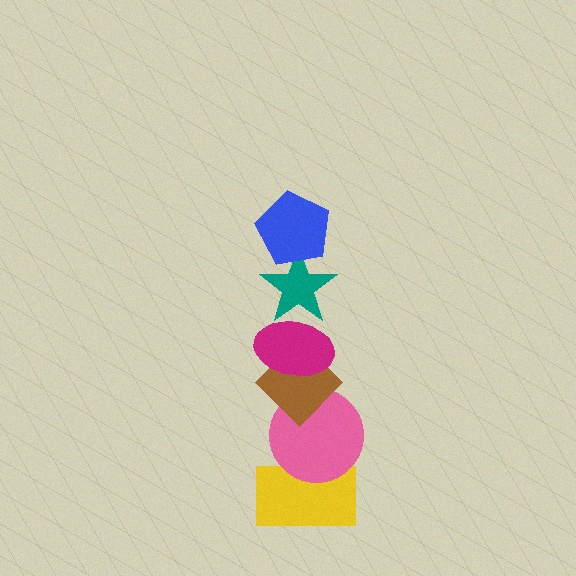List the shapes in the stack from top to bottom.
From top to bottom: the blue pentagon, the teal star, the magenta ellipse, the brown diamond, the pink circle, the yellow rectangle.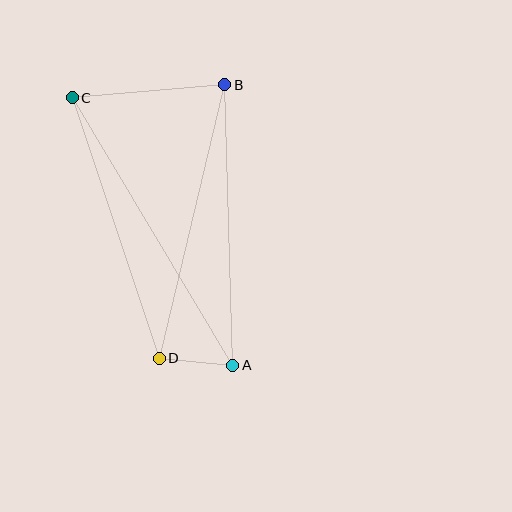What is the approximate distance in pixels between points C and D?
The distance between C and D is approximately 275 pixels.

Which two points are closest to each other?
Points A and D are closest to each other.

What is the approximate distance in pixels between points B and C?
The distance between B and C is approximately 153 pixels.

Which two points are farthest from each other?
Points A and C are farthest from each other.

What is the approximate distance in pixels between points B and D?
The distance between B and D is approximately 282 pixels.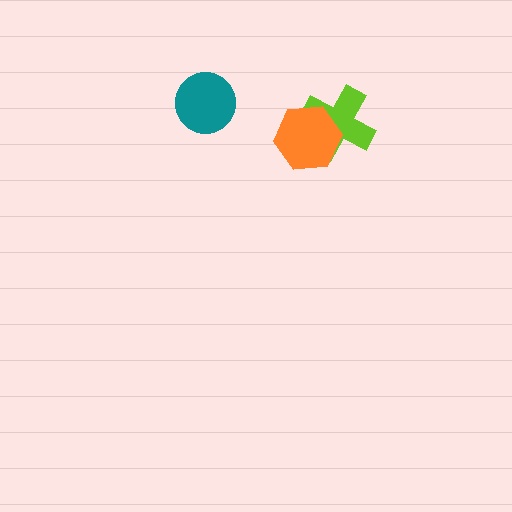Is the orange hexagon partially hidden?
No, no other shape covers it.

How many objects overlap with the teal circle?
0 objects overlap with the teal circle.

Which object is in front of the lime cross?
The orange hexagon is in front of the lime cross.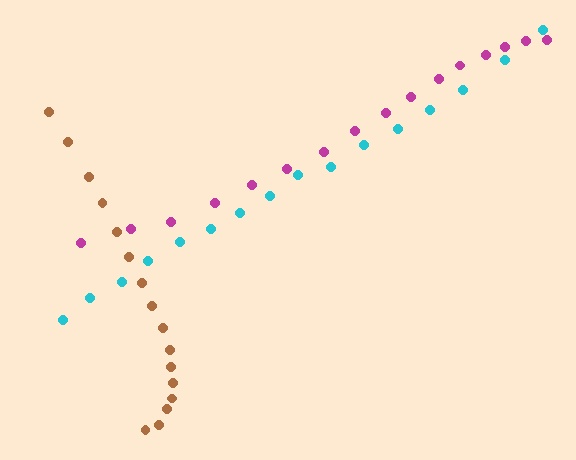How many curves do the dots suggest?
There are 3 distinct paths.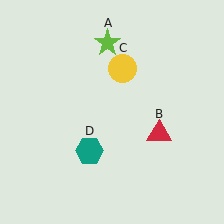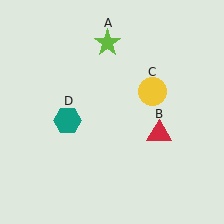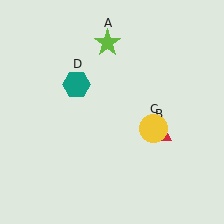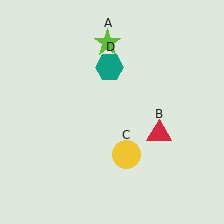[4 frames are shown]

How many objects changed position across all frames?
2 objects changed position: yellow circle (object C), teal hexagon (object D).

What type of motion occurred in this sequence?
The yellow circle (object C), teal hexagon (object D) rotated clockwise around the center of the scene.